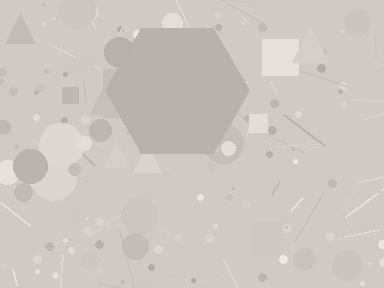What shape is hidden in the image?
A hexagon is hidden in the image.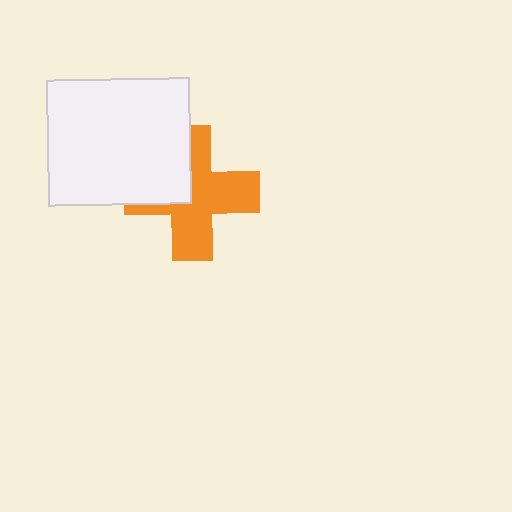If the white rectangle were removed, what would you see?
You would see the complete orange cross.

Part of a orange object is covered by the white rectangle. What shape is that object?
It is a cross.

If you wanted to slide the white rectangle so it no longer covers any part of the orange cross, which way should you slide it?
Slide it toward the upper-left — that is the most direct way to separate the two shapes.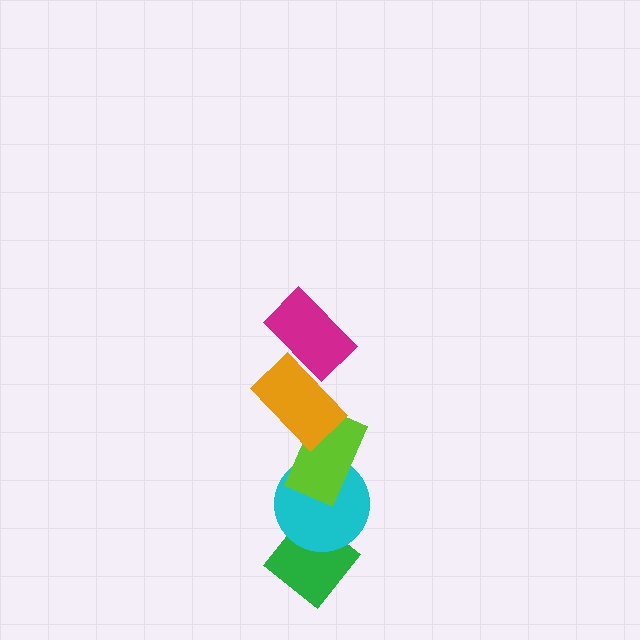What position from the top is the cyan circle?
The cyan circle is 4th from the top.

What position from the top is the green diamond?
The green diamond is 5th from the top.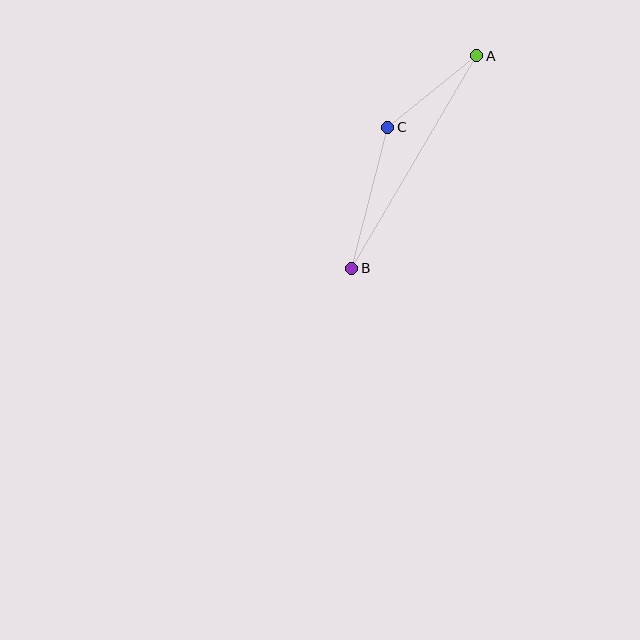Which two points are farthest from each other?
Points A and B are farthest from each other.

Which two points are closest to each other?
Points A and C are closest to each other.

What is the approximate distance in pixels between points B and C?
The distance between B and C is approximately 146 pixels.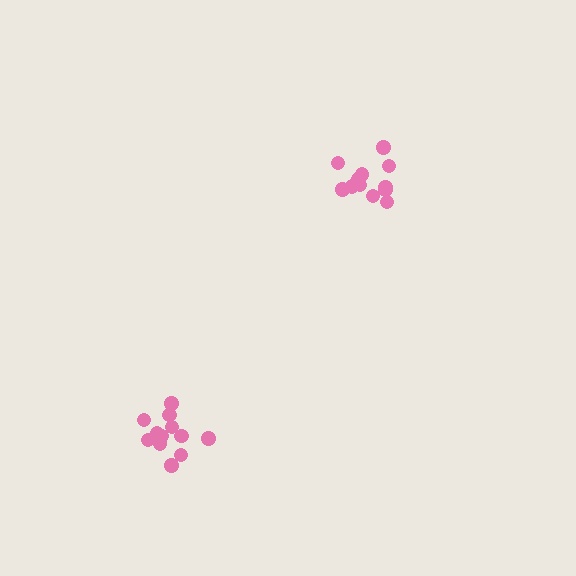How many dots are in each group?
Group 1: 12 dots, Group 2: 12 dots (24 total).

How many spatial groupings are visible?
There are 2 spatial groupings.